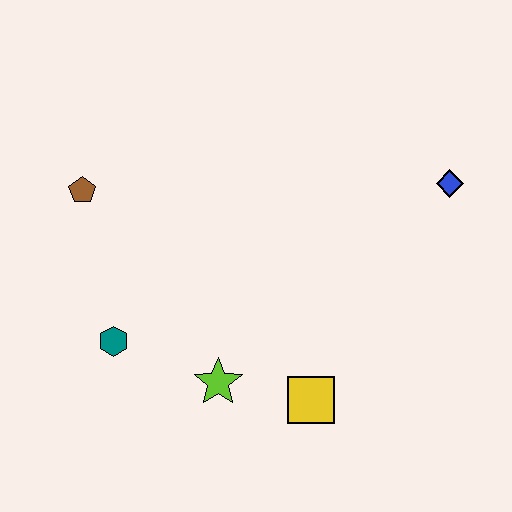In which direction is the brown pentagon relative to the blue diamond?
The brown pentagon is to the left of the blue diamond.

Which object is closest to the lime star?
The yellow square is closest to the lime star.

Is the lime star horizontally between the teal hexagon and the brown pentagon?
No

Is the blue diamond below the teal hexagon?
No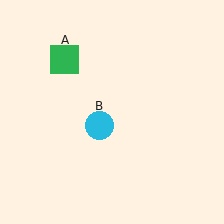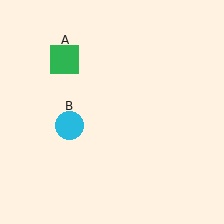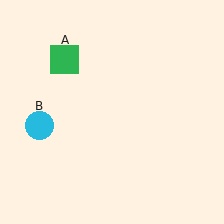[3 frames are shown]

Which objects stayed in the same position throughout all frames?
Green square (object A) remained stationary.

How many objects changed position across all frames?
1 object changed position: cyan circle (object B).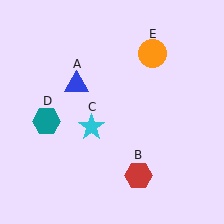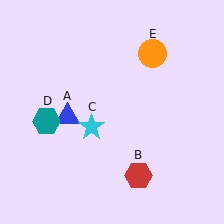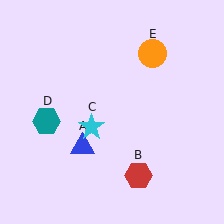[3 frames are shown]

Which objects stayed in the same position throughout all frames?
Red hexagon (object B) and cyan star (object C) and teal hexagon (object D) and orange circle (object E) remained stationary.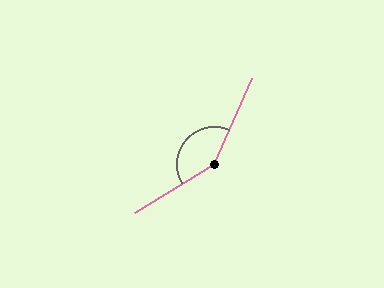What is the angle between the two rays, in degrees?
Approximately 145 degrees.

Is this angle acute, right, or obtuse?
It is obtuse.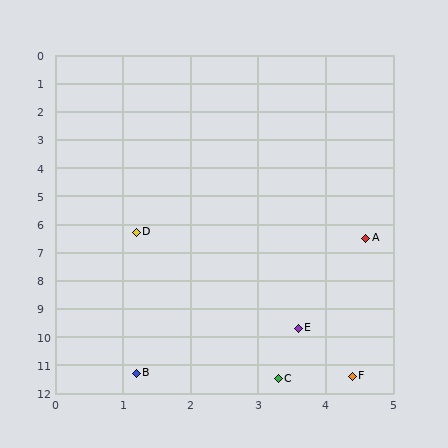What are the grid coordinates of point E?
Point E is at approximately (3.6, 9.7).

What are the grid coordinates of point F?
Point F is at approximately (4.4, 11.4).